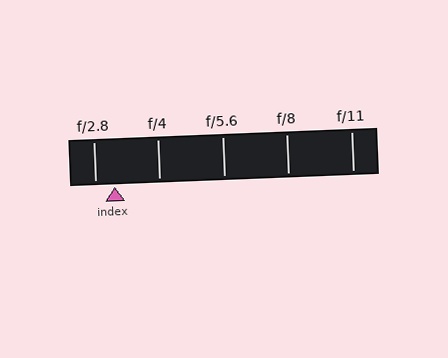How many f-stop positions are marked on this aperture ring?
There are 5 f-stop positions marked.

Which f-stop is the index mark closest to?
The index mark is closest to f/2.8.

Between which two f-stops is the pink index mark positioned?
The index mark is between f/2.8 and f/4.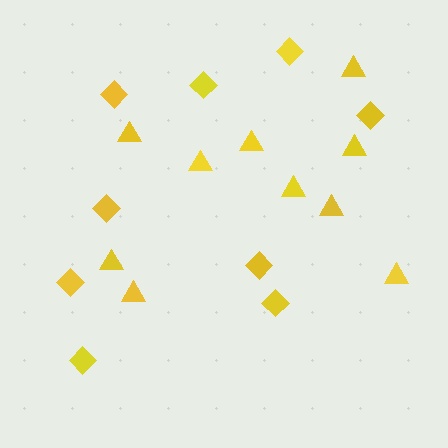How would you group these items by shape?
There are 2 groups: one group of diamonds (9) and one group of triangles (10).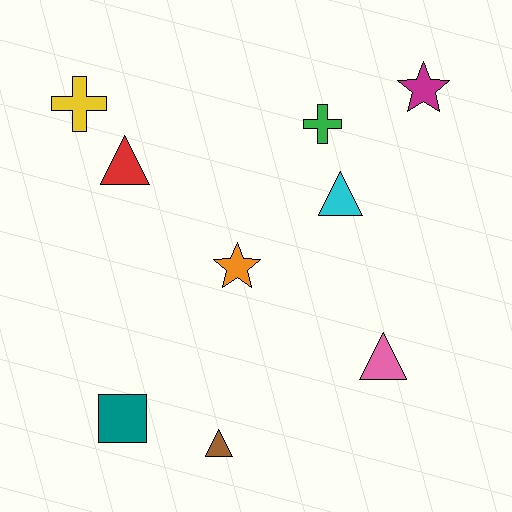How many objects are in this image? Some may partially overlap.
There are 9 objects.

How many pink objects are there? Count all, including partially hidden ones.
There is 1 pink object.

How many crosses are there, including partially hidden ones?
There are 2 crosses.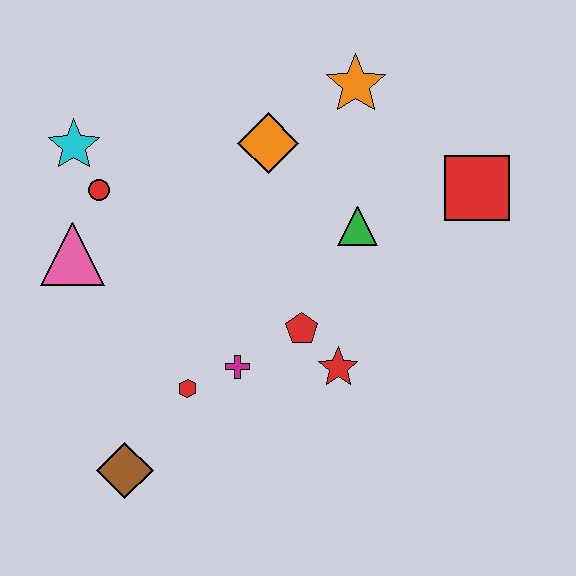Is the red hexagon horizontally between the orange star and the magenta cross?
No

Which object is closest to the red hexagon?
The magenta cross is closest to the red hexagon.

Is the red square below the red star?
No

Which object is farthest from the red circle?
The red square is farthest from the red circle.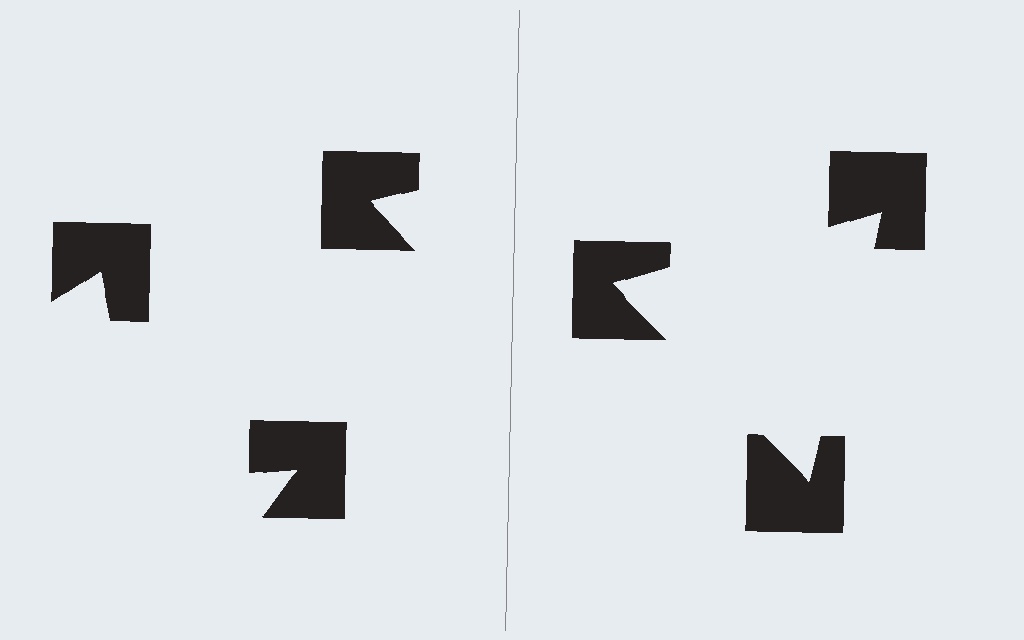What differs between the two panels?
The notched squares are positioned identically on both sides; only the wedge orientations differ. On the right they align to a triangle; on the left they are misaligned.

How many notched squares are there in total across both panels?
6 — 3 on each side.